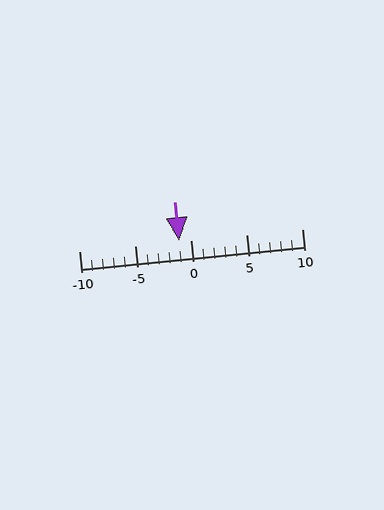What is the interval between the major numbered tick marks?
The major tick marks are spaced 5 units apart.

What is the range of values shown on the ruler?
The ruler shows values from -10 to 10.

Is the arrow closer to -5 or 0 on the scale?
The arrow is closer to 0.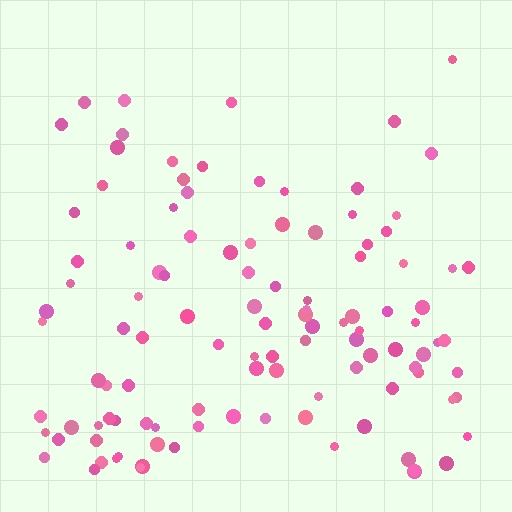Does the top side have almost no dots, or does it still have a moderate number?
Still a moderate number, just noticeably fewer than the bottom.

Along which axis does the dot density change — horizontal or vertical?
Vertical.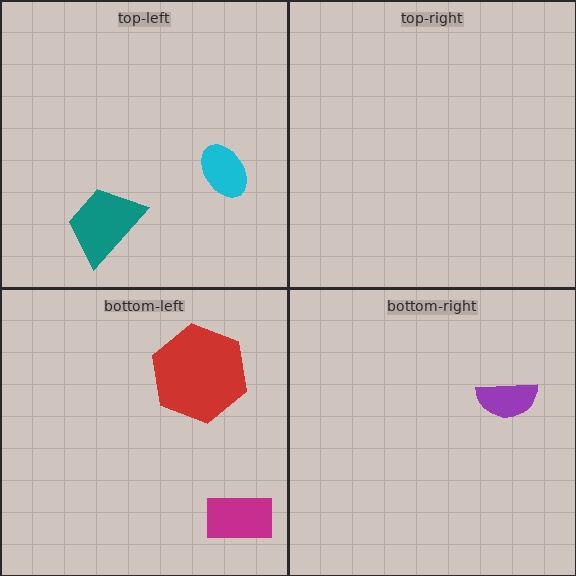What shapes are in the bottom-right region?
The purple semicircle.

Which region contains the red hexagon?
The bottom-left region.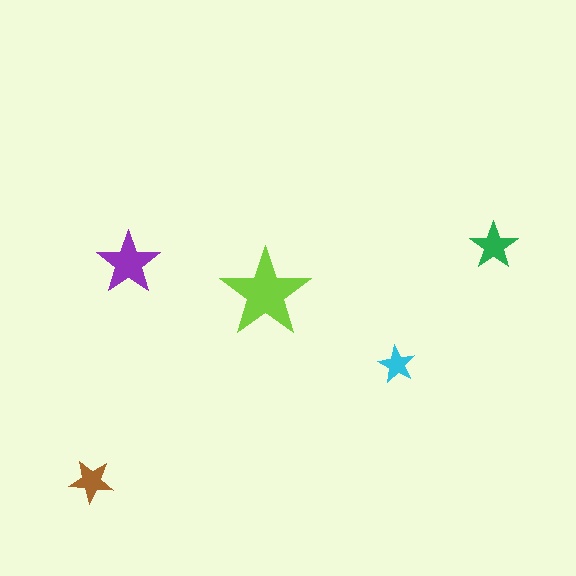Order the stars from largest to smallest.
the lime one, the purple one, the green one, the brown one, the cyan one.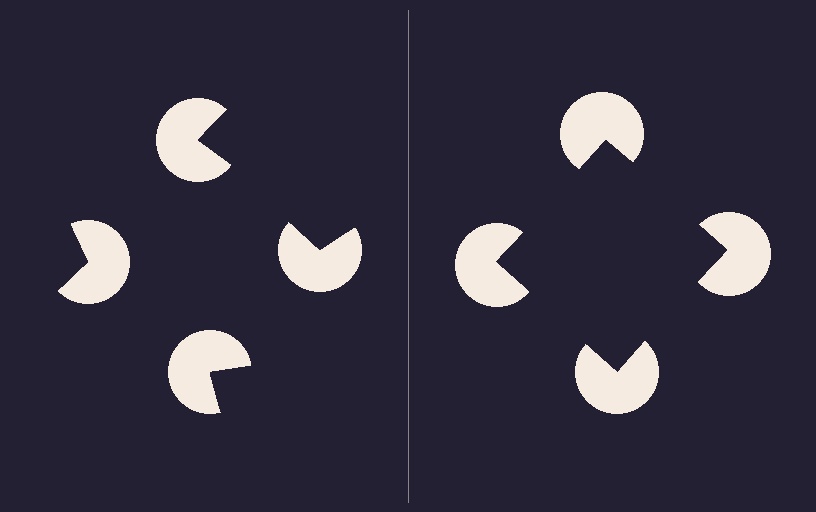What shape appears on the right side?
An illusory square.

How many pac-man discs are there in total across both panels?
8 — 4 on each side.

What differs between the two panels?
The pac-man discs are positioned identically on both sides; only the wedge orientations differ. On the right they align to a square; on the left they are misaligned.